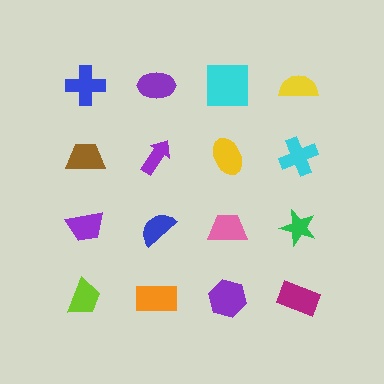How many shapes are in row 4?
4 shapes.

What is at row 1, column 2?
A purple ellipse.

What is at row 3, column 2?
A blue semicircle.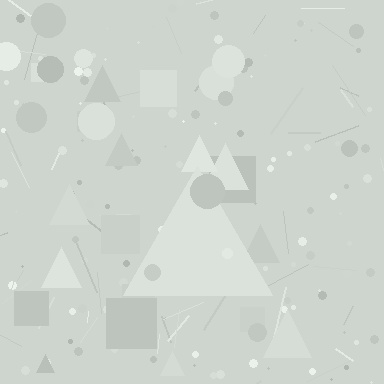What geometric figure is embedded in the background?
A triangle is embedded in the background.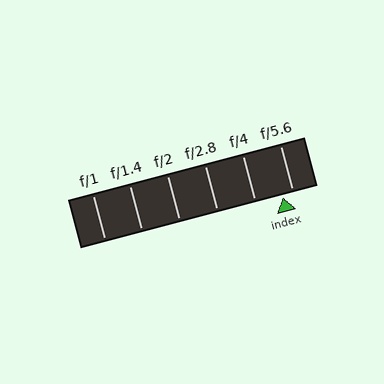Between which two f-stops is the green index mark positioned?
The index mark is between f/4 and f/5.6.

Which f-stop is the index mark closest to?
The index mark is closest to f/5.6.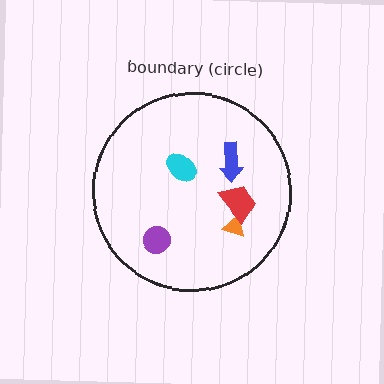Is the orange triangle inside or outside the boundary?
Inside.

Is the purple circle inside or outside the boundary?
Inside.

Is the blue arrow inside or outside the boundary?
Inside.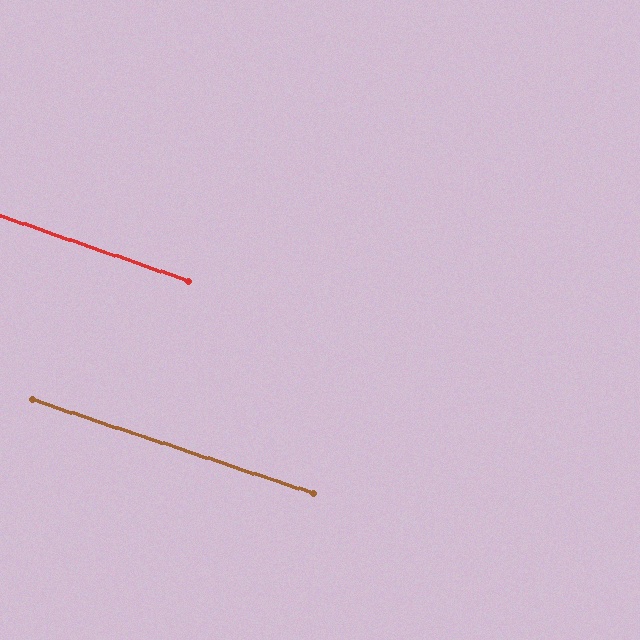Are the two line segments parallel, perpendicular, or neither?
Parallel — their directions differ by only 0.7°.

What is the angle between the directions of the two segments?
Approximately 1 degree.